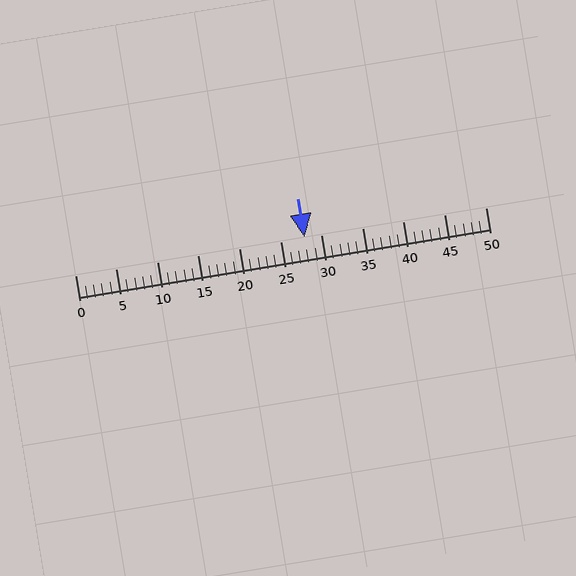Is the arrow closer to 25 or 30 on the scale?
The arrow is closer to 30.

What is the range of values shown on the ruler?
The ruler shows values from 0 to 50.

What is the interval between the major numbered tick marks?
The major tick marks are spaced 5 units apart.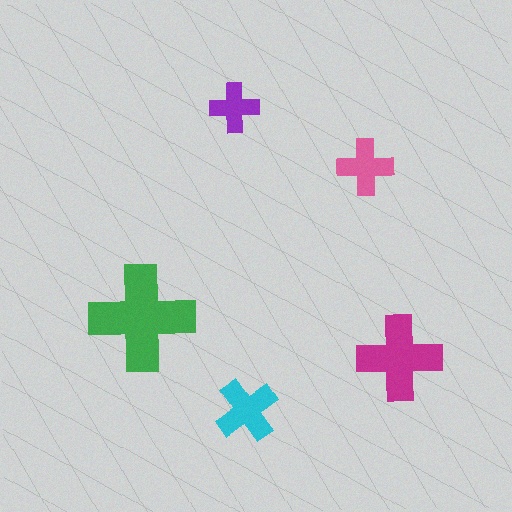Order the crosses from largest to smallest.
the green one, the magenta one, the cyan one, the pink one, the purple one.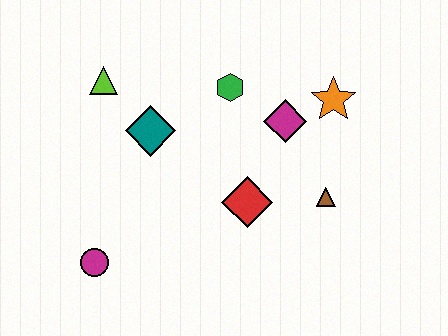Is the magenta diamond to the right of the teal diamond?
Yes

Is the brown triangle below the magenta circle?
No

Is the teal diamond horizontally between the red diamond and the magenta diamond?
No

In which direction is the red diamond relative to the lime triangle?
The red diamond is to the right of the lime triangle.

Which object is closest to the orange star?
The magenta diamond is closest to the orange star.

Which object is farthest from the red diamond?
The lime triangle is farthest from the red diamond.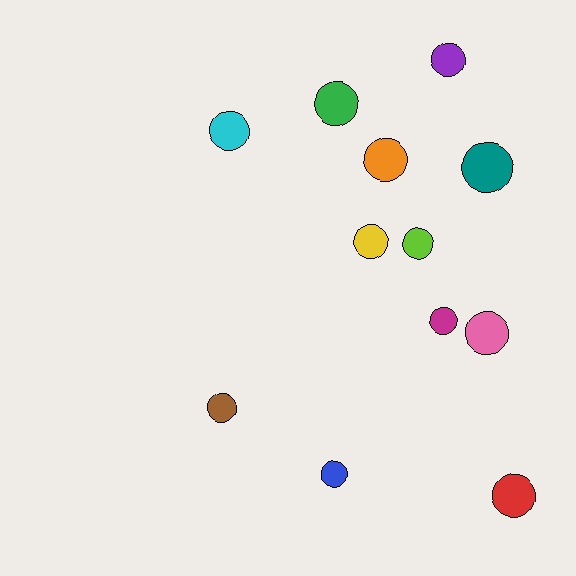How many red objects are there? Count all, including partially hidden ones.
There is 1 red object.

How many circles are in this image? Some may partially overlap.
There are 12 circles.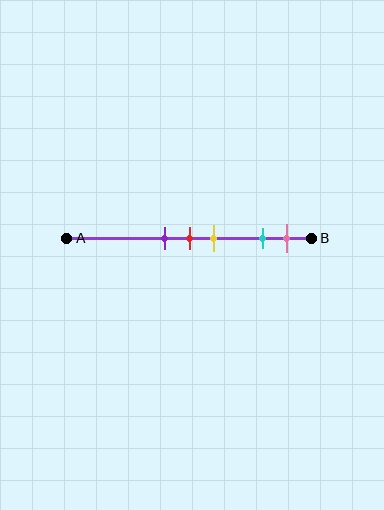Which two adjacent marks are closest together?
The purple and red marks are the closest adjacent pair.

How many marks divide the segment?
There are 5 marks dividing the segment.